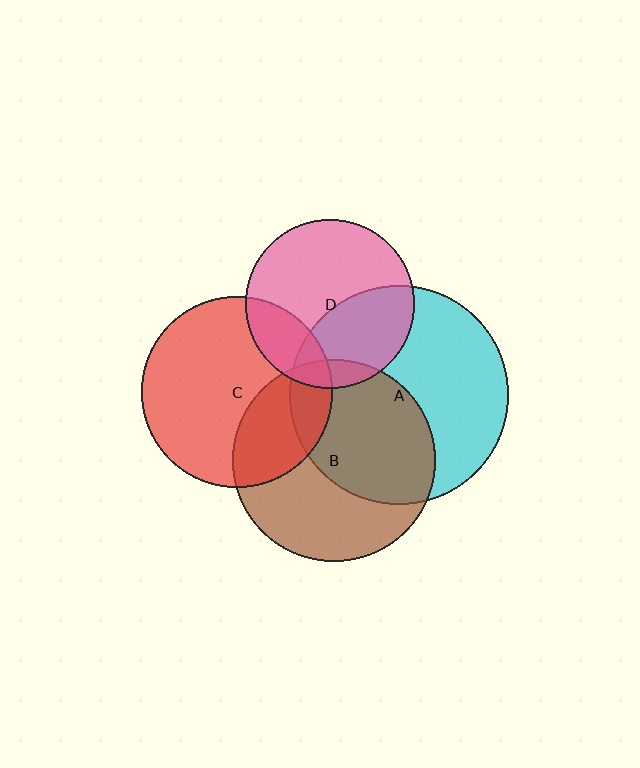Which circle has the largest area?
Circle A (cyan).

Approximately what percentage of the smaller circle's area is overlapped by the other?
Approximately 50%.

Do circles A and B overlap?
Yes.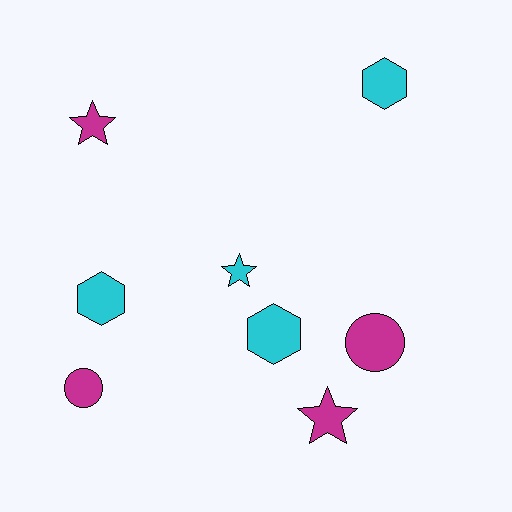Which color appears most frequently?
Magenta, with 4 objects.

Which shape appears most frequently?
Hexagon, with 3 objects.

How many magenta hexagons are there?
There are no magenta hexagons.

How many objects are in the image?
There are 8 objects.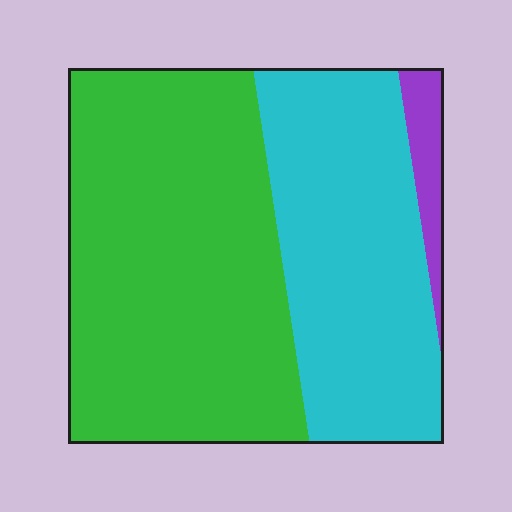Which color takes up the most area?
Green, at roughly 55%.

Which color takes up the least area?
Purple, at roughly 5%.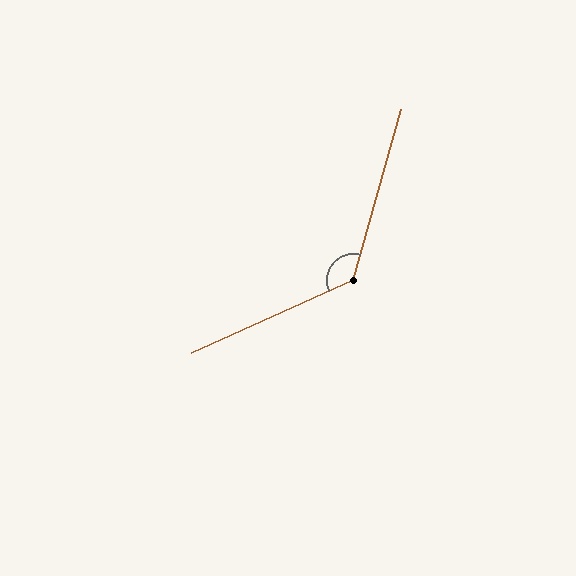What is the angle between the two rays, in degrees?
Approximately 130 degrees.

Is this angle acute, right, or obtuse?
It is obtuse.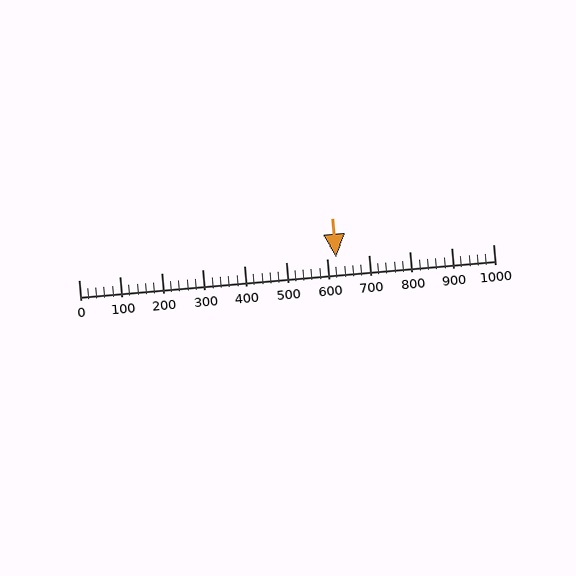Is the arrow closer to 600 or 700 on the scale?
The arrow is closer to 600.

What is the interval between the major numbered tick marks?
The major tick marks are spaced 100 units apart.